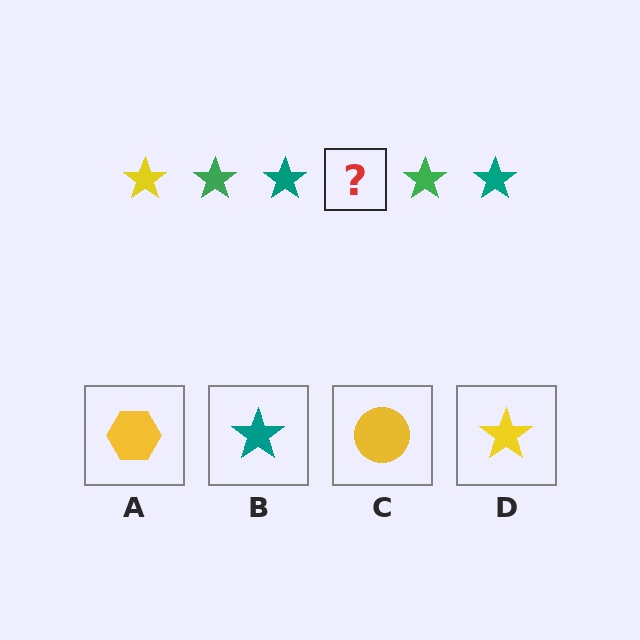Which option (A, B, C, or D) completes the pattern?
D.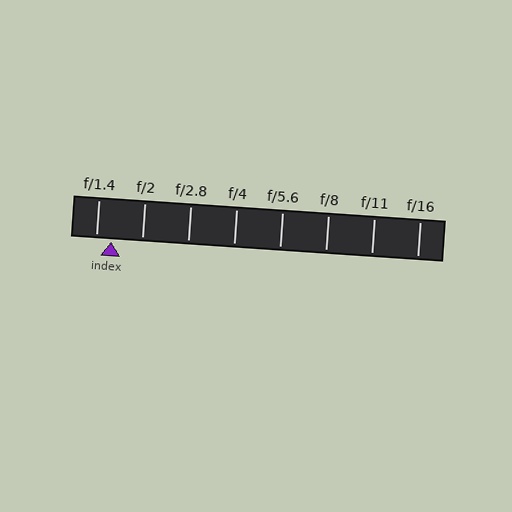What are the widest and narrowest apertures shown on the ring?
The widest aperture shown is f/1.4 and the narrowest is f/16.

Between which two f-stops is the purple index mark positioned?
The index mark is between f/1.4 and f/2.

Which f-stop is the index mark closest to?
The index mark is closest to f/1.4.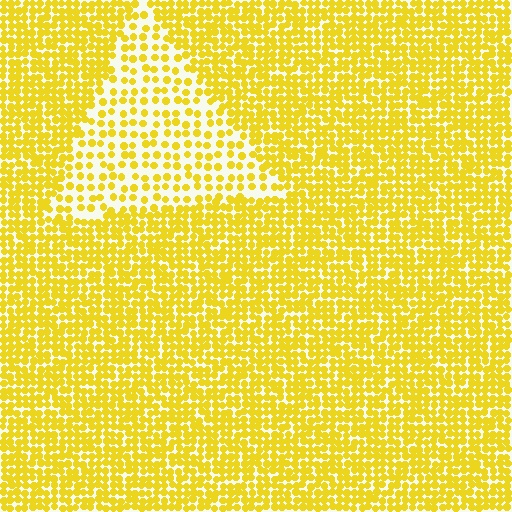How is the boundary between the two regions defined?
The boundary is defined by a change in element density (approximately 2.2x ratio). All elements are the same color, size, and shape.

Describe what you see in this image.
The image contains small yellow elements arranged at two different densities. A triangle-shaped region is visible where the elements are less densely packed than the surrounding area.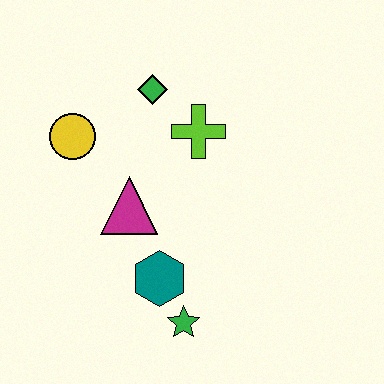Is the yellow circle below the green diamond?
Yes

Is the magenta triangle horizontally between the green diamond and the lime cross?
No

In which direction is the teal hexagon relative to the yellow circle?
The teal hexagon is below the yellow circle.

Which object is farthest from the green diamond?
The green star is farthest from the green diamond.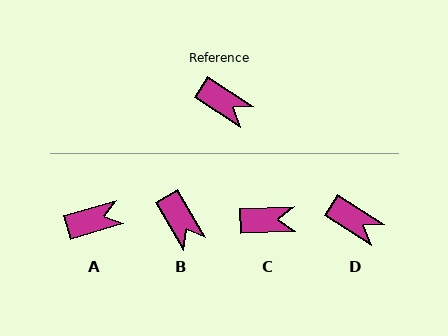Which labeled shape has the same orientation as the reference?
D.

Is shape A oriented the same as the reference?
No, it is off by about 49 degrees.